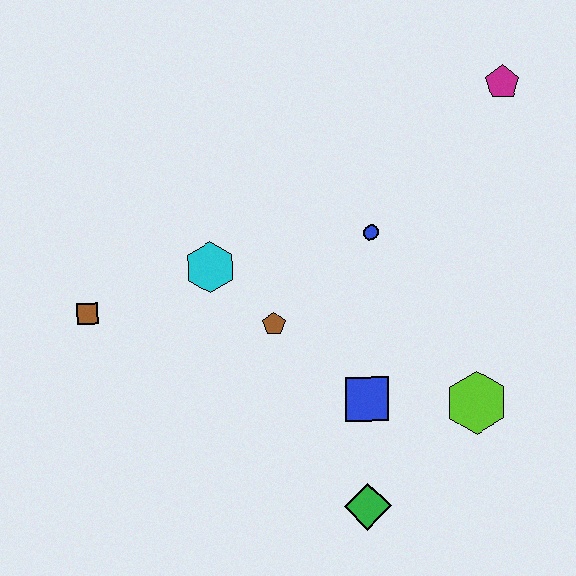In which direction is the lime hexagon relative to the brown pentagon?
The lime hexagon is to the right of the brown pentagon.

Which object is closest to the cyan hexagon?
The brown pentagon is closest to the cyan hexagon.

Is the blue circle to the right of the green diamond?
Yes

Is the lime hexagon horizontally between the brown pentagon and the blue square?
No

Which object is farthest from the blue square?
The magenta pentagon is farthest from the blue square.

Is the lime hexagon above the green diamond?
Yes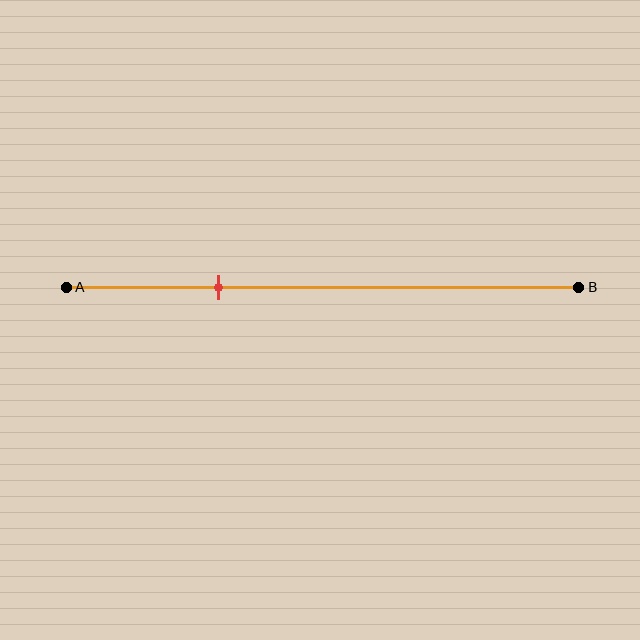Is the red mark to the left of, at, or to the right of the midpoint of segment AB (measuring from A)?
The red mark is to the left of the midpoint of segment AB.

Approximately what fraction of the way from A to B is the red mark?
The red mark is approximately 30% of the way from A to B.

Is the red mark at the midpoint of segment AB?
No, the mark is at about 30% from A, not at the 50% midpoint.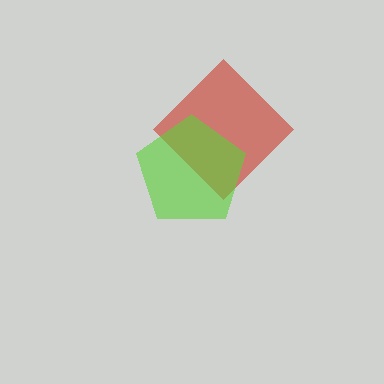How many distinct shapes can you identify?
There are 2 distinct shapes: a red diamond, a lime pentagon.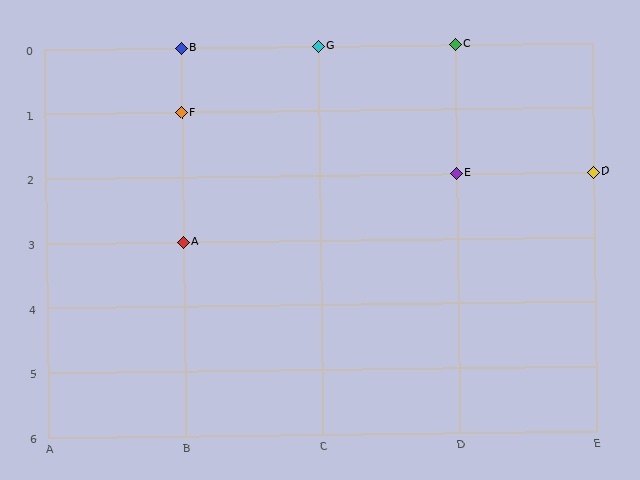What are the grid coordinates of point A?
Point A is at grid coordinates (B, 3).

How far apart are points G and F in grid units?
Points G and F are 1 column and 1 row apart (about 1.4 grid units diagonally).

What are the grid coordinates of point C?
Point C is at grid coordinates (D, 0).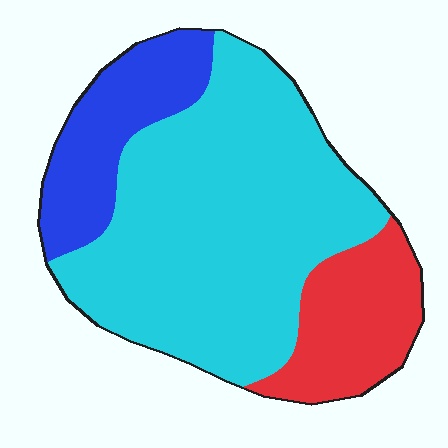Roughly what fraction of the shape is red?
Red takes up between a sixth and a third of the shape.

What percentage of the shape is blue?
Blue takes up about one fifth (1/5) of the shape.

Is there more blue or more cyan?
Cyan.